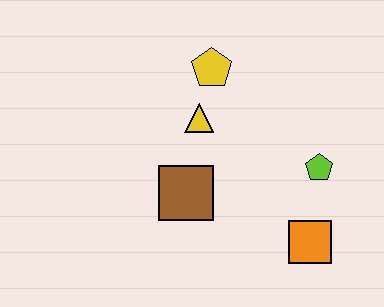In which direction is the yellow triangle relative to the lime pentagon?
The yellow triangle is to the left of the lime pentagon.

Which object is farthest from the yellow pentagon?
The orange square is farthest from the yellow pentagon.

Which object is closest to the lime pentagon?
The orange square is closest to the lime pentagon.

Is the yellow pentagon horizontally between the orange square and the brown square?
Yes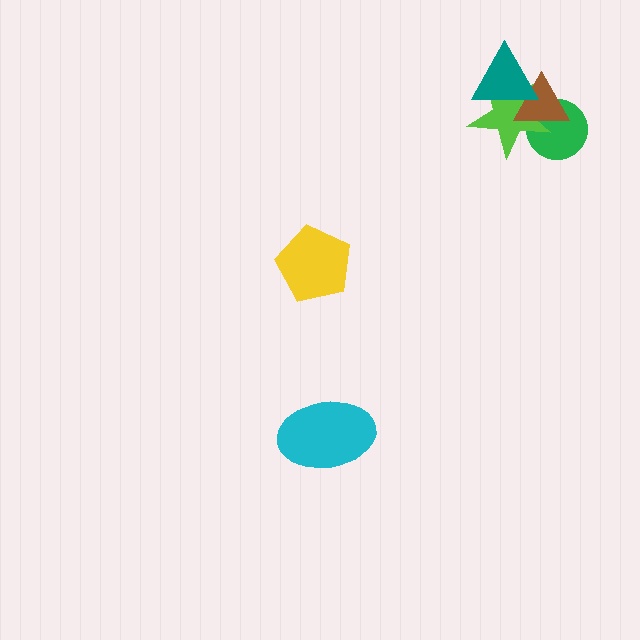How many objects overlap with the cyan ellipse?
0 objects overlap with the cyan ellipse.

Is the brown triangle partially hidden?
Yes, it is partially covered by another shape.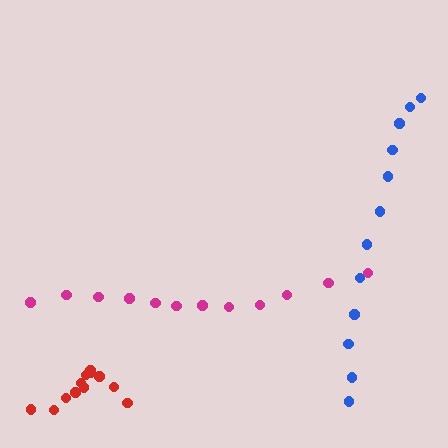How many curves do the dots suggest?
There are 3 distinct paths.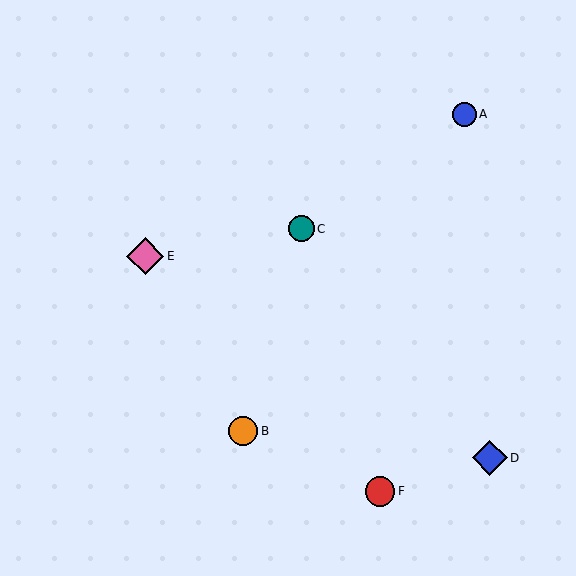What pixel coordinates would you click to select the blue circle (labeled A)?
Click at (465, 114) to select the blue circle A.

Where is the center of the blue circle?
The center of the blue circle is at (465, 114).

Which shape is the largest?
The pink diamond (labeled E) is the largest.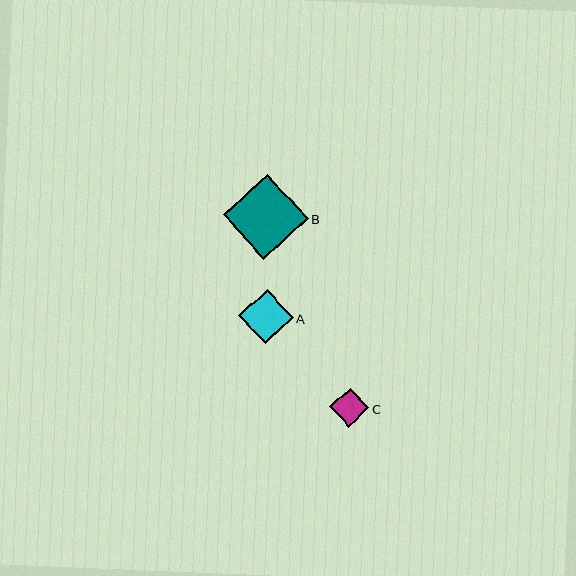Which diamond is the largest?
Diamond B is the largest with a size of approximately 85 pixels.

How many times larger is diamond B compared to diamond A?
Diamond B is approximately 1.6 times the size of diamond A.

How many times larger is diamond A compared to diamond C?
Diamond A is approximately 1.4 times the size of diamond C.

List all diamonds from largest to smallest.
From largest to smallest: B, A, C.